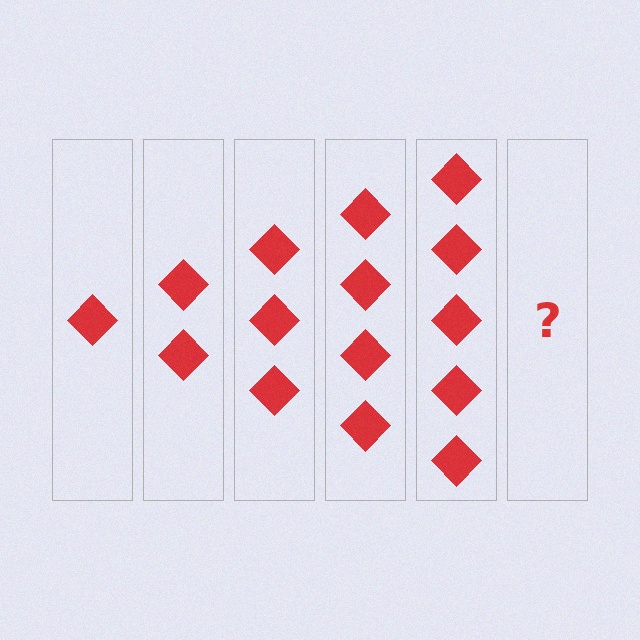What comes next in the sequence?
The next element should be 6 diamonds.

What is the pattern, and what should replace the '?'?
The pattern is that each step adds one more diamond. The '?' should be 6 diamonds.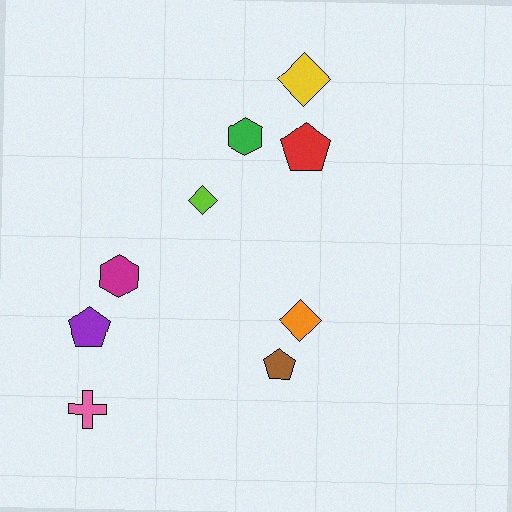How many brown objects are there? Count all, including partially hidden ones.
There is 1 brown object.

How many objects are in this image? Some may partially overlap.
There are 9 objects.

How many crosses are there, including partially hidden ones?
There is 1 cross.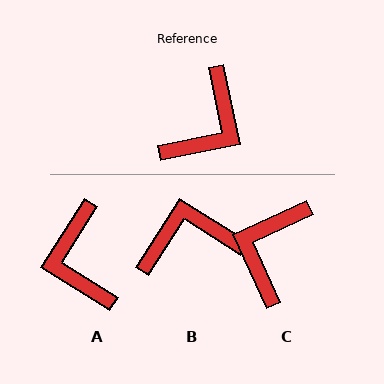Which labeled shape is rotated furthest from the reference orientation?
C, about 167 degrees away.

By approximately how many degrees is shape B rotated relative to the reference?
Approximately 136 degrees counter-clockwise.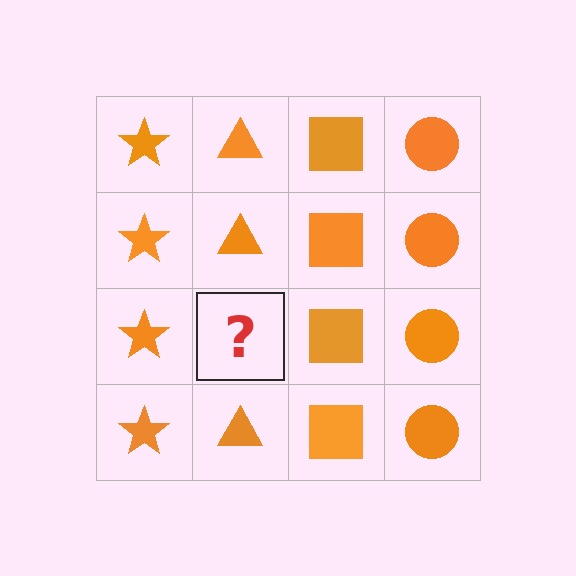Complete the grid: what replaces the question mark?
The question mark should be replaced with an orange triangle.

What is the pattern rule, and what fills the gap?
The rule is that each column has a consistent shape. The gap should be filled with an orange triangle.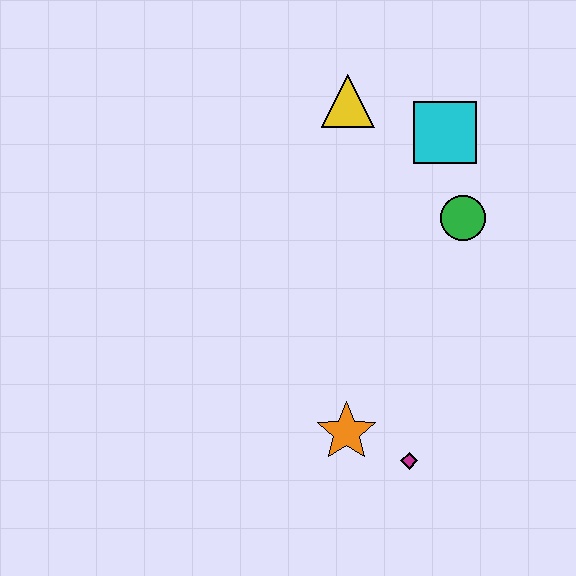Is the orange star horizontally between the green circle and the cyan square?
No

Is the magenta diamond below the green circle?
Yes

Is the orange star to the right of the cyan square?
No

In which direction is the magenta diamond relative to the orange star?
The magenta diamond is to the right of the orange star.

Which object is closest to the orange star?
The magenta diamond is closest to the orange star.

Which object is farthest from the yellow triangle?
The magenta diamond is farthest from the yellow triangle.